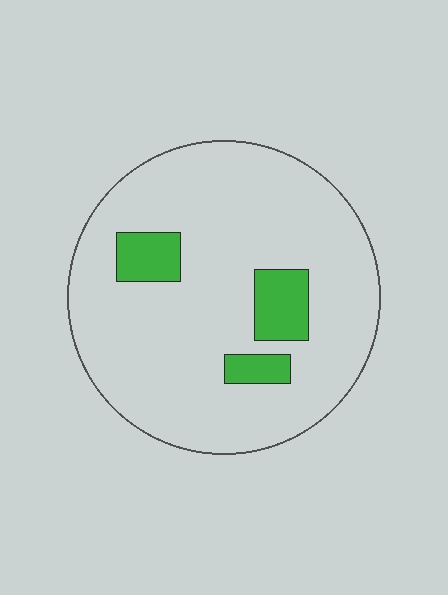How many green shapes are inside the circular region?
3.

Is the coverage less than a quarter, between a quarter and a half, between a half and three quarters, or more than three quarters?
Less than a quarter.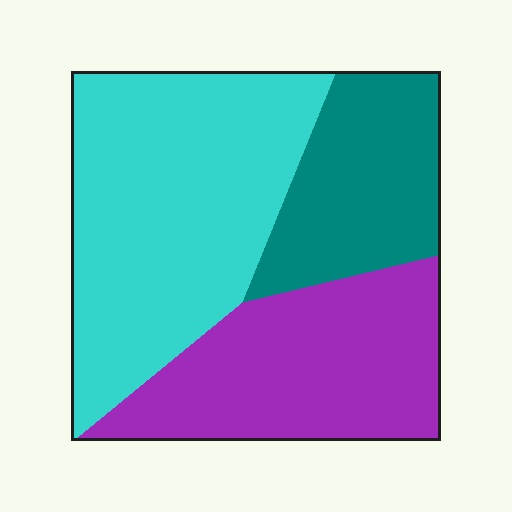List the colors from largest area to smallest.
From largest to smallest: cyan, purple, teal.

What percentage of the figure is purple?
Purple covers 32% of the figure.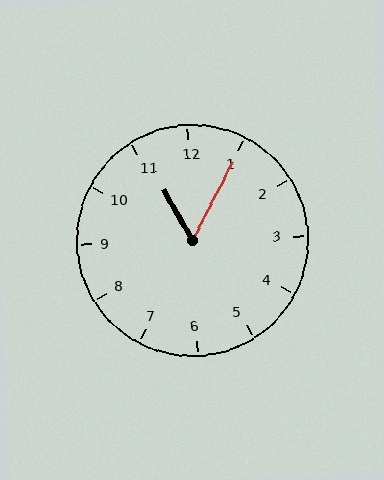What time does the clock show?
11:05.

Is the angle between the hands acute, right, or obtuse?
It is acute.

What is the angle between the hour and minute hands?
Approximately 58 degrees.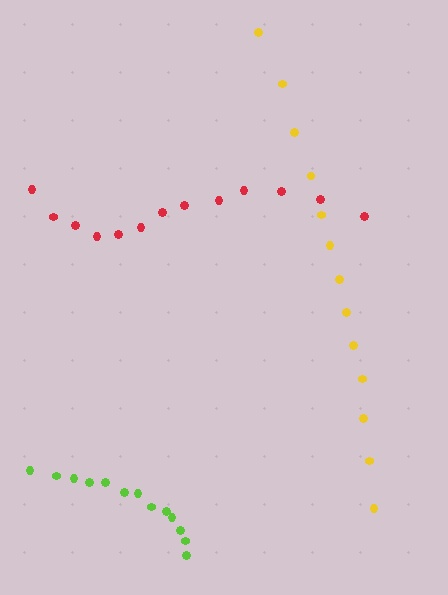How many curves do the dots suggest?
There are 3 distinct paths.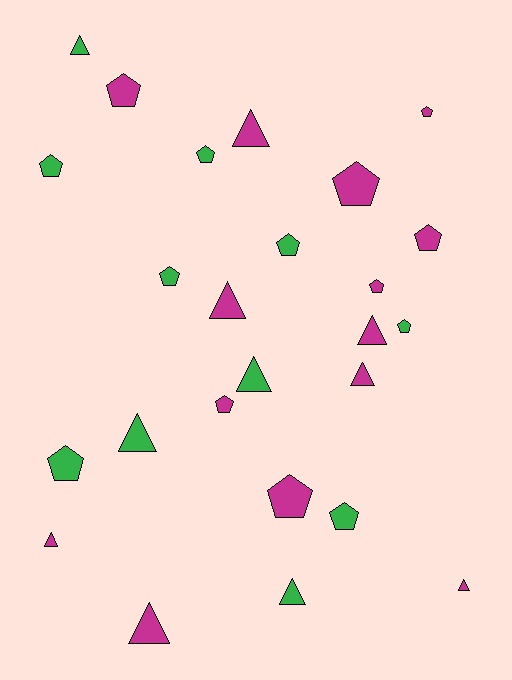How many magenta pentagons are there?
There are 7 magenta pentagons.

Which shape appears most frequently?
Pentagon, with 14 objects.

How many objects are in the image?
There are 25 objects.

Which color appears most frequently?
Magenta, with 14 objects.